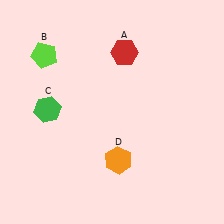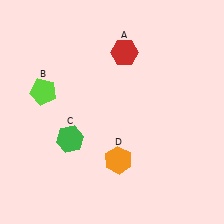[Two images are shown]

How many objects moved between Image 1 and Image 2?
2 objects moved between the two images.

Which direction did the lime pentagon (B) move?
The lime pentagon (B) moved down.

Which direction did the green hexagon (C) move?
The green hexagon (C) moved down.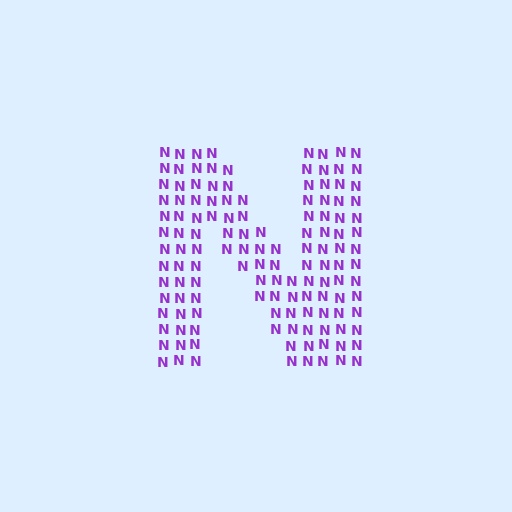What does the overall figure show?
The overall figure shows the letter N.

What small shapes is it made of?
It is made of small letter N's.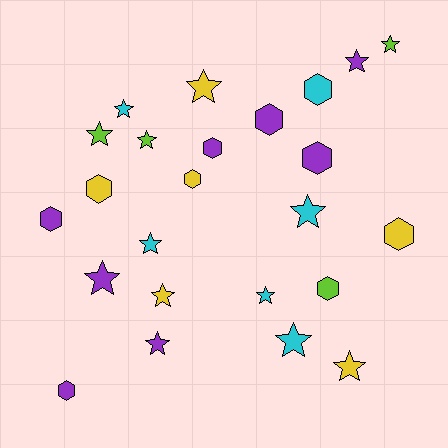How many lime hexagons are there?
There is 1 lime hexagon.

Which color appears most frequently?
Purple, with 8 objects.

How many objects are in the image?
There are 24 objects.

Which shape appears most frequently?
Star, with 14 objects.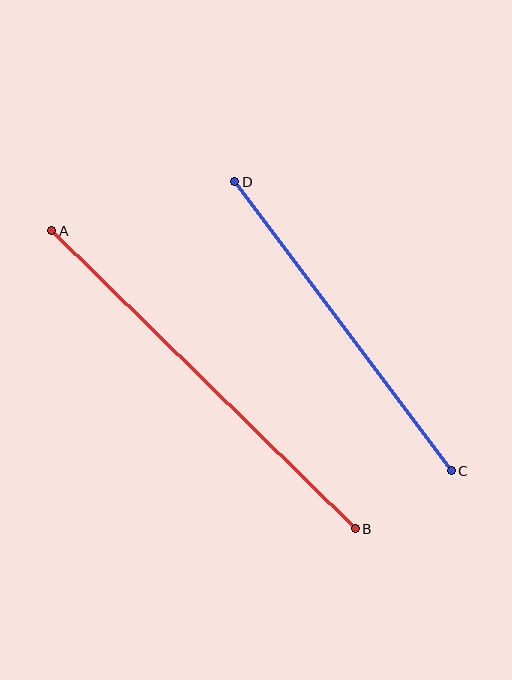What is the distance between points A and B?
The distance is approximately 426 pixels.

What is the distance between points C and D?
The distance is approximately 361 pixels.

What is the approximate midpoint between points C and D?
The midpoint is at approximately (343, 326) pixels.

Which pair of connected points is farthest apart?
Points A and B are farthest apart.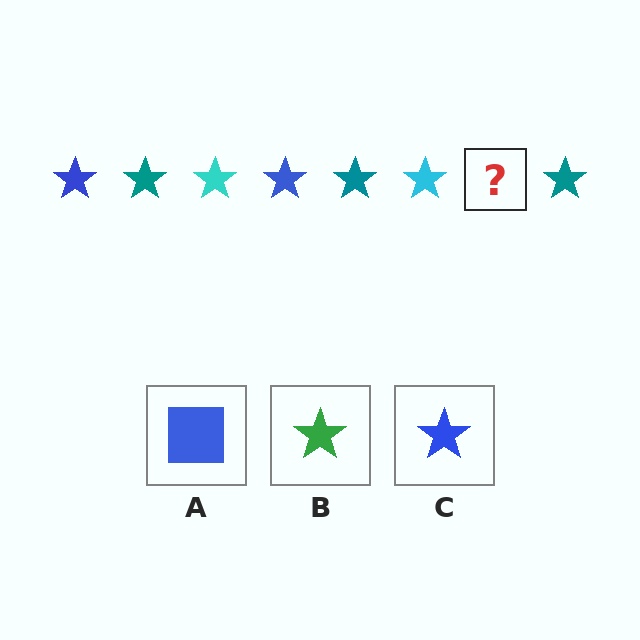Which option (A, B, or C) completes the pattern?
C.